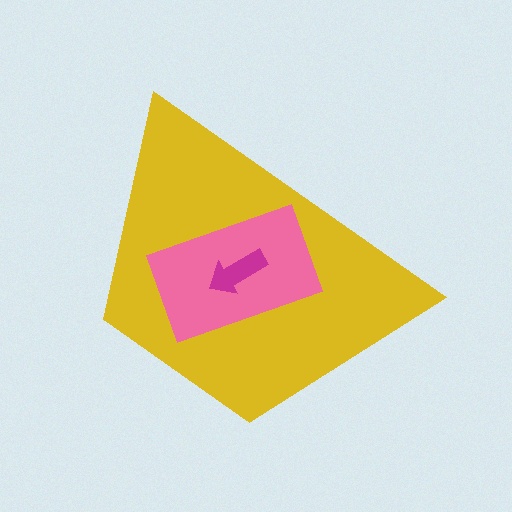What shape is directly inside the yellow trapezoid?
The pink rectangle.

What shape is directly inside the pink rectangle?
The magenta arrow.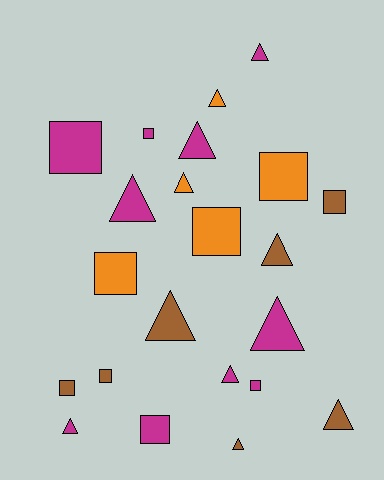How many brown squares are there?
There are 3 brown squares.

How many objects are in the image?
There are 22 objects.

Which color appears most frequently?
Magenta, with 10 objects.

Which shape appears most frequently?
Triangle, with 12 objects.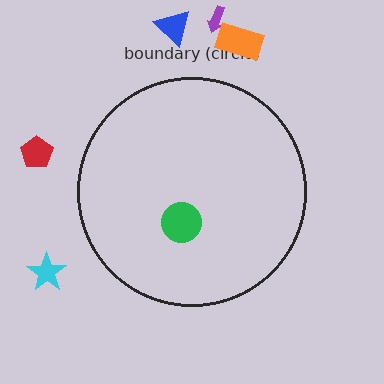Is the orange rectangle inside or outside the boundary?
Outside.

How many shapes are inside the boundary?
1 inside, 5 outside.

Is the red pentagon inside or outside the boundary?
Outside.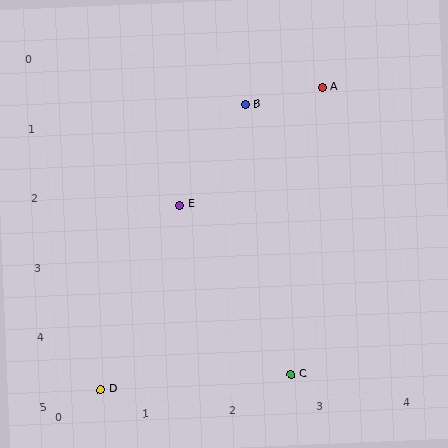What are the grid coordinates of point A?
Point A is at approximately (3.2, 0.6).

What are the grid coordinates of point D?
Point D is at approximately (0.5, 4.8).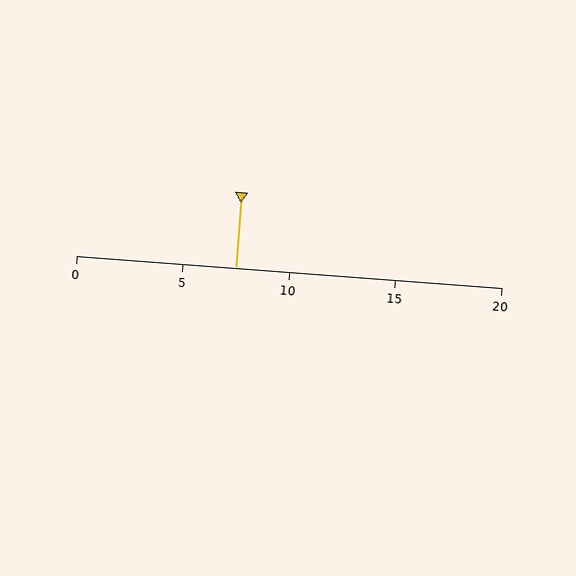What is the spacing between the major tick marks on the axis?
The major ticks are spaced 5 apart.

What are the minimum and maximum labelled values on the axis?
The axis runs from 0 to 20.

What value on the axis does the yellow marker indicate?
The marker indicates approximately 7.5.